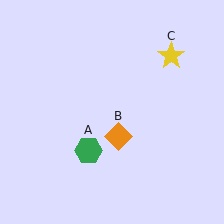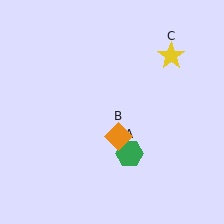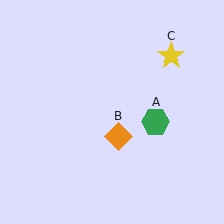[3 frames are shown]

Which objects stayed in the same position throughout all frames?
Orange diamond (object B) and yellow star (object C) remained stationary.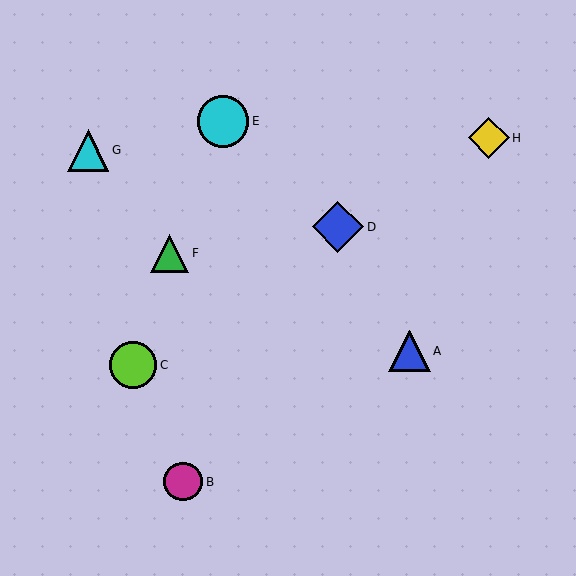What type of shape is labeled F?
Shape F is a green triangle.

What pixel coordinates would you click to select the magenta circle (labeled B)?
Click at (183, 482) to select the magenta circle B.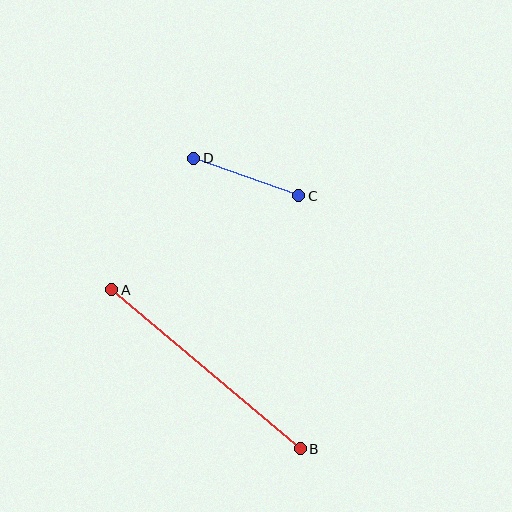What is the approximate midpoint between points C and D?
The midpoint is at approximately (246, 177) pixels.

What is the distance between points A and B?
The distance is approximately 247 pixels.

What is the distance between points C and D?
The distance is approximately 112 pixels.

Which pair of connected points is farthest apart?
Points A and B are farthest apart.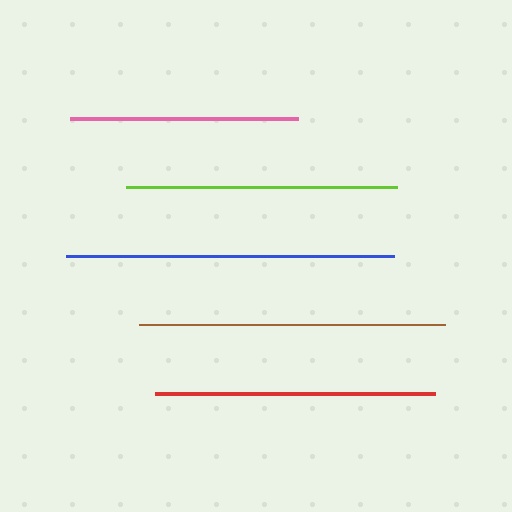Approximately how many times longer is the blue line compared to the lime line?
The blue line is approximately 1.2 times the length of the lime line.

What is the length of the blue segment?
The blue segment is approximately 328 pixels long.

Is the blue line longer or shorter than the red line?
The blue line is longer than the red line.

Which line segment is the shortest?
The pink line is the shortest at approximately 228 pixels.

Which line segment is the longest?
The blue line is the longest at approximately 328 pixels.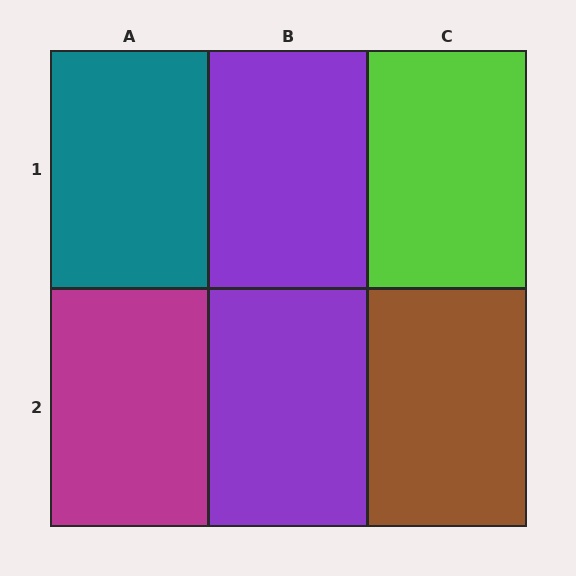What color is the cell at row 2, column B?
Purple.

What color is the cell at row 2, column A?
Magenta.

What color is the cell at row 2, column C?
Brown.